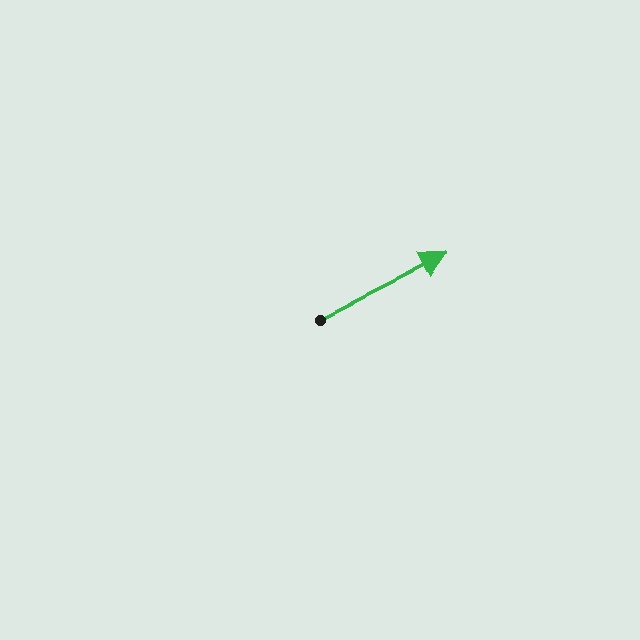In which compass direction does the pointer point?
Northeast.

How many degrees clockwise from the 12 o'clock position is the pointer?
Approximately 63 degrees.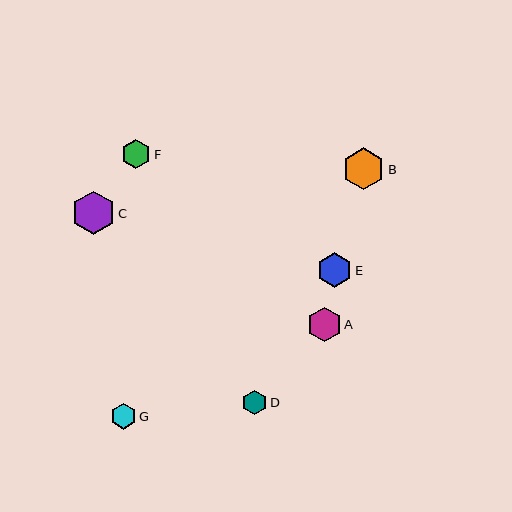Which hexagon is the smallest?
Hexagon D is the smallest with a size of approximately 25 pixels.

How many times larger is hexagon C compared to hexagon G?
Hexagon C is approximately 1.7 times the size of hexagon G.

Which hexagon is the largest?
Hexagon C is the largest with a size of approximately 43 pixels.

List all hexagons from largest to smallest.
From largest to smallest: C, B, E, A, F, G, D.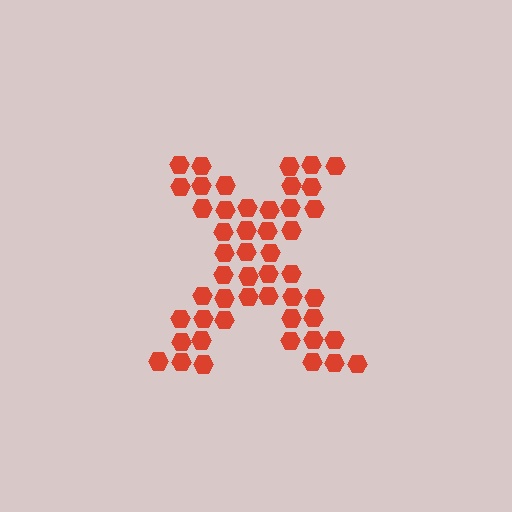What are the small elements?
The small elements are hexagons.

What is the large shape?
The large shape is the letter X.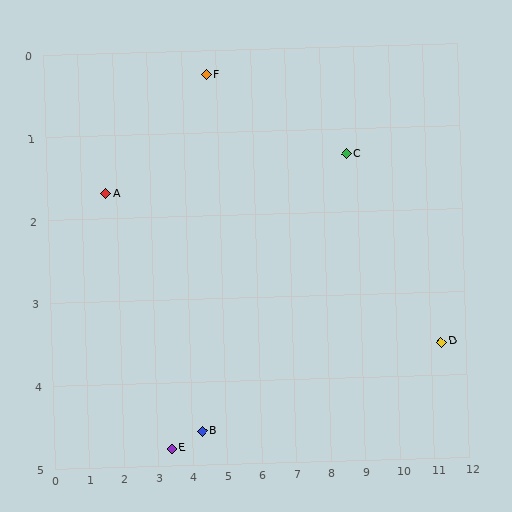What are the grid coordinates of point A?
Point A is at approximately (1.7, 1.7).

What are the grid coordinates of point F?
Point F is at approximately (4.7, 0.3).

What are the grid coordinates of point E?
Point E is at approximately (3.4, 4.8).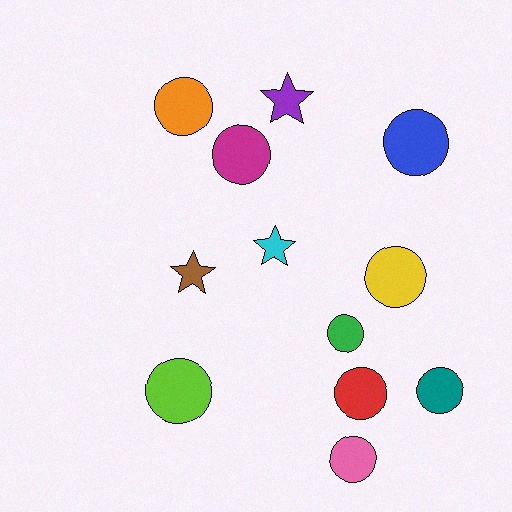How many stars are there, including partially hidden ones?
There are 3 stars.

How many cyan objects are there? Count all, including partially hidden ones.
There is 1 cyan object.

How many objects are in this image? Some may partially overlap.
There are 12 objects.